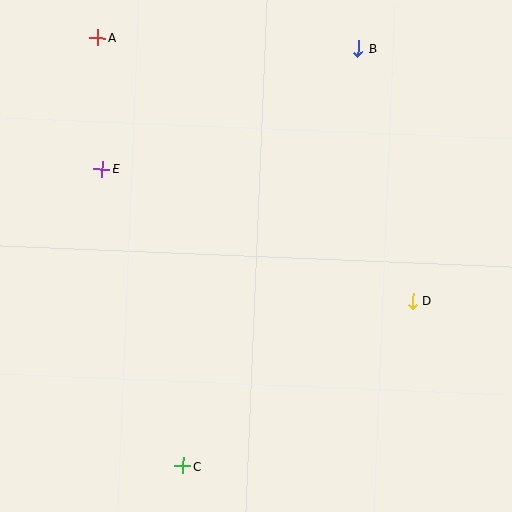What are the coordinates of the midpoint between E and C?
The midpoint between E and C is at (143, 318).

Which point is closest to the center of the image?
Point D at (412, 301) is closest to the center.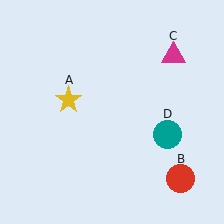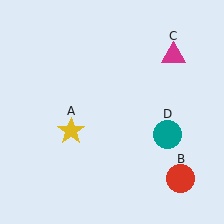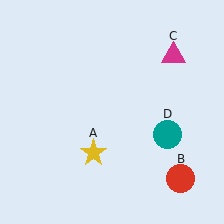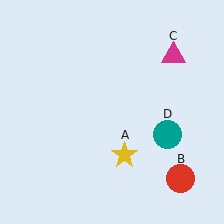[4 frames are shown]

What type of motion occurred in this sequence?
The yellow star (object A) rotated counterclockwise around the center of the scene.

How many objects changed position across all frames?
1 object changed position: yellow star (object A).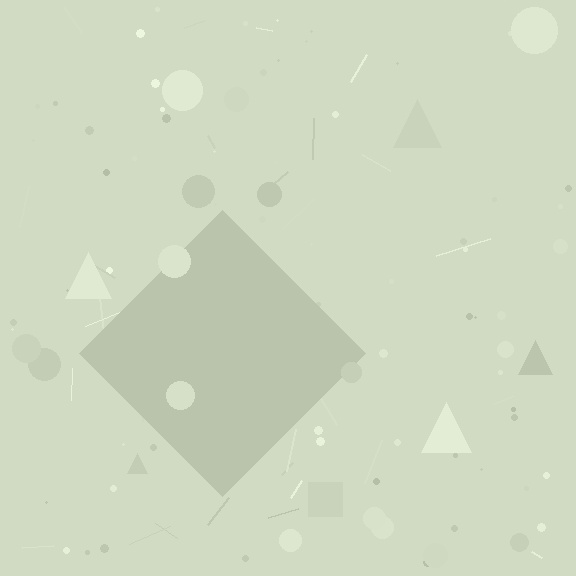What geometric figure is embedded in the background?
A diamond is embedded in the background.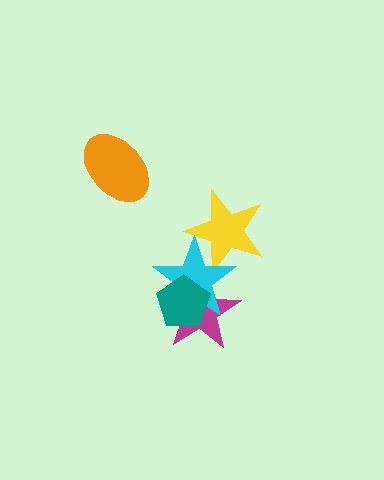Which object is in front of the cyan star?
The teal pentagon is in front of the cyan star.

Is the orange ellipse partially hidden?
No, no other shape covers it.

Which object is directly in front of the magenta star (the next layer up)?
The cyan star is directly in front of the magenta star.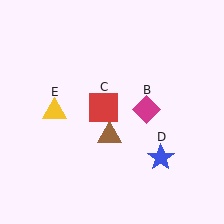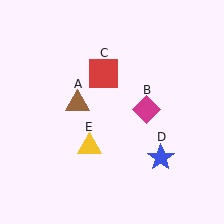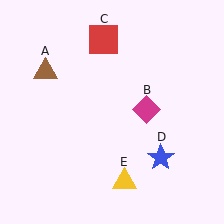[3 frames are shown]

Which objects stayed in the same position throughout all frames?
Magenta diamond (object B) and blue star (object D) remained stationary.